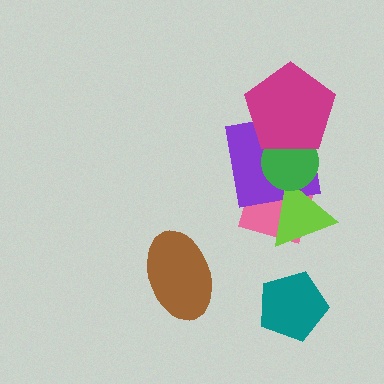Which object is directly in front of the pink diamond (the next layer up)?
The purple square is directly in front of the pink diamond.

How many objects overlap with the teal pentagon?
0 objects overlap with the teal pentagon.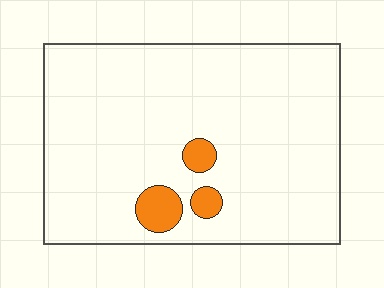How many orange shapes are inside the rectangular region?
3.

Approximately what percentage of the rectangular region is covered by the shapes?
Approximately 5%.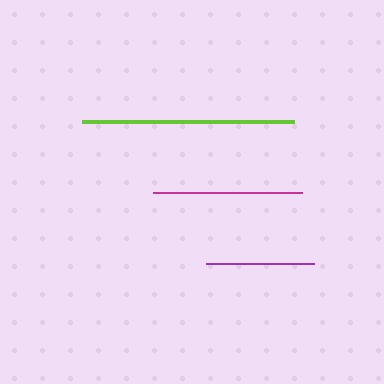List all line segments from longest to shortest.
From longest to shortest: lime, magenta, purple.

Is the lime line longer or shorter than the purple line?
The lime line is longer than the purple line.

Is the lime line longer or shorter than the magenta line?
The lime line is longer than the magenta line.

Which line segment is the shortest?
The purple line is the shortest at approximately 108 pixels.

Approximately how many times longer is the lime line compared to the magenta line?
The lime line is approximately 1.4 times the length of the magenta line.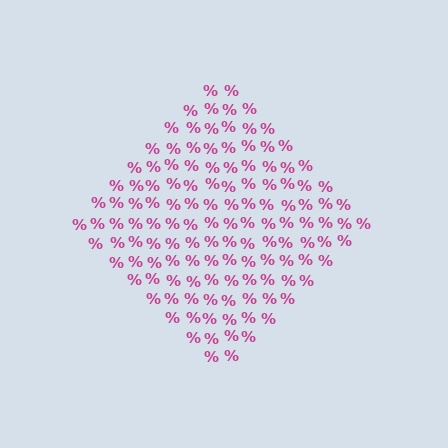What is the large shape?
The large shape is a diamond.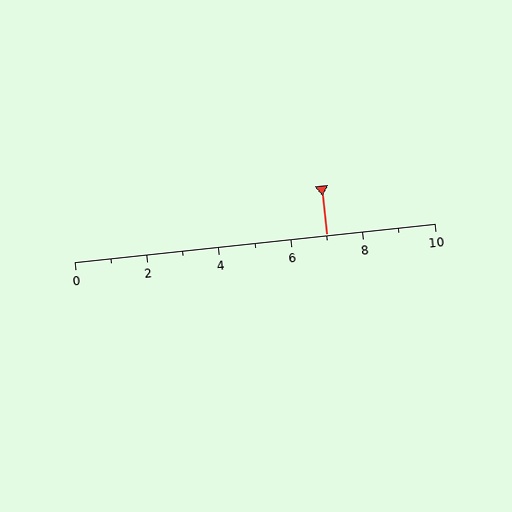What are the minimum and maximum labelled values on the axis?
The axis runs from 0 to 10.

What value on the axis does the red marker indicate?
The marker indicates approximately 7.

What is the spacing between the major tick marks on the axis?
The major ticks are spaced 2 apart.